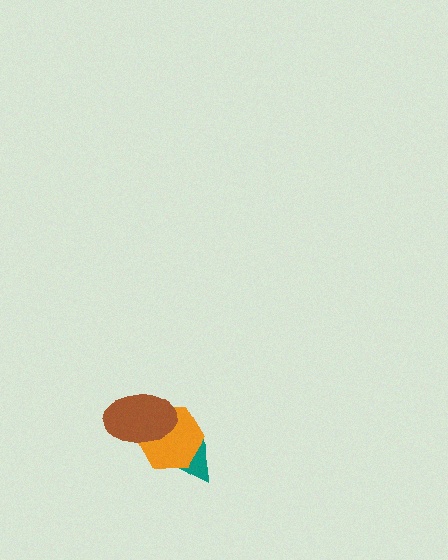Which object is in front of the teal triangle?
The orange hexagon is in front of the teal triangle.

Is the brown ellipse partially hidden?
No, no other shape covers it.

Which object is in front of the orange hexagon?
The brown ellipse is in front of the orange hexagon.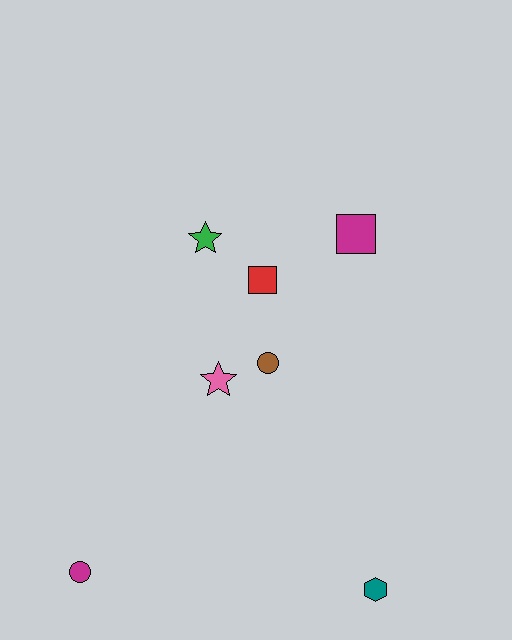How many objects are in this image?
There are 7 objects.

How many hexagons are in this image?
There is 1 hexagon.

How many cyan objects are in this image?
There are no cyan objects.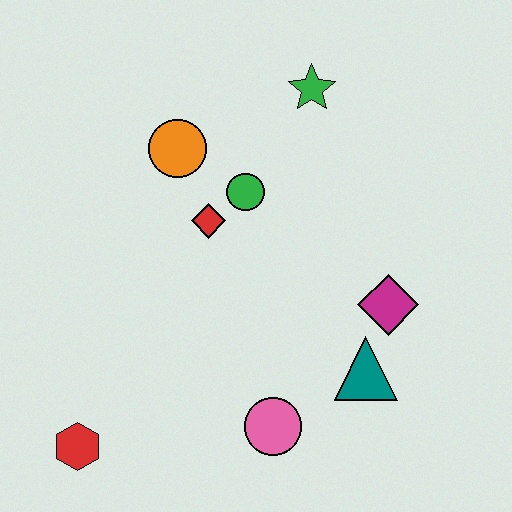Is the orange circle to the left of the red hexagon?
No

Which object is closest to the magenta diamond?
The teal triangle is closest to the magenta diamond.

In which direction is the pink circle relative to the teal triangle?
The pink circle is to the left of the teal triangle.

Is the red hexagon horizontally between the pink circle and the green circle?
No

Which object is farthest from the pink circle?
The green star is farthest from the pink circle.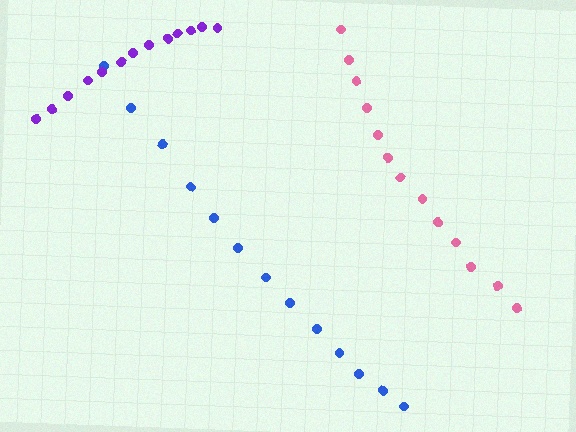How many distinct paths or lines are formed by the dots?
There are 3 distinct paths.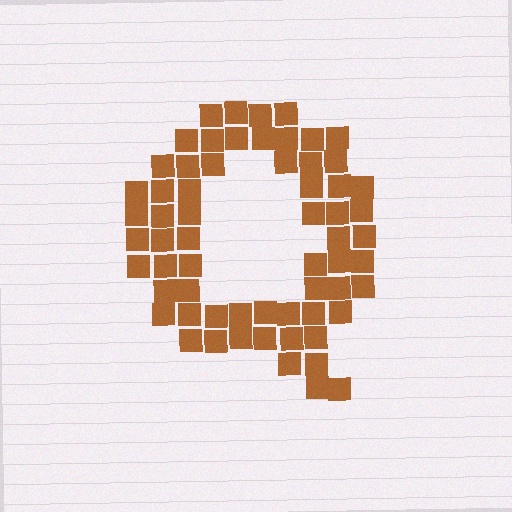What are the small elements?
The small elements are squares.